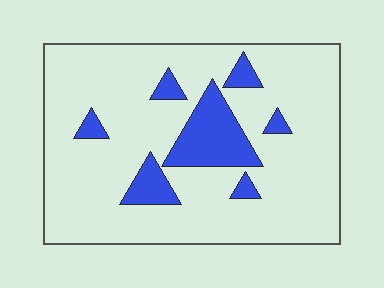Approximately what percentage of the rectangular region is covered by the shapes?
Approximately 15%.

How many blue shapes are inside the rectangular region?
7.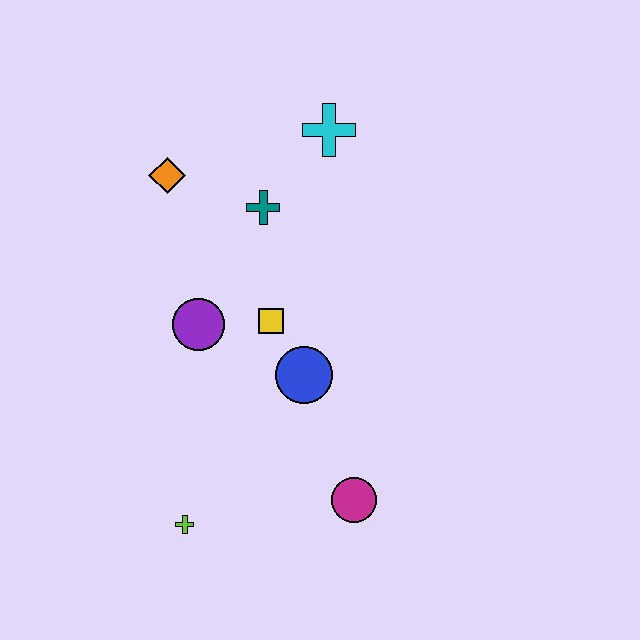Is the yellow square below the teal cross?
Yes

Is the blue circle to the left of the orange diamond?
No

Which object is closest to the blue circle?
The yellow square is closest to the blue circle.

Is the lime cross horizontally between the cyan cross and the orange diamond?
Yes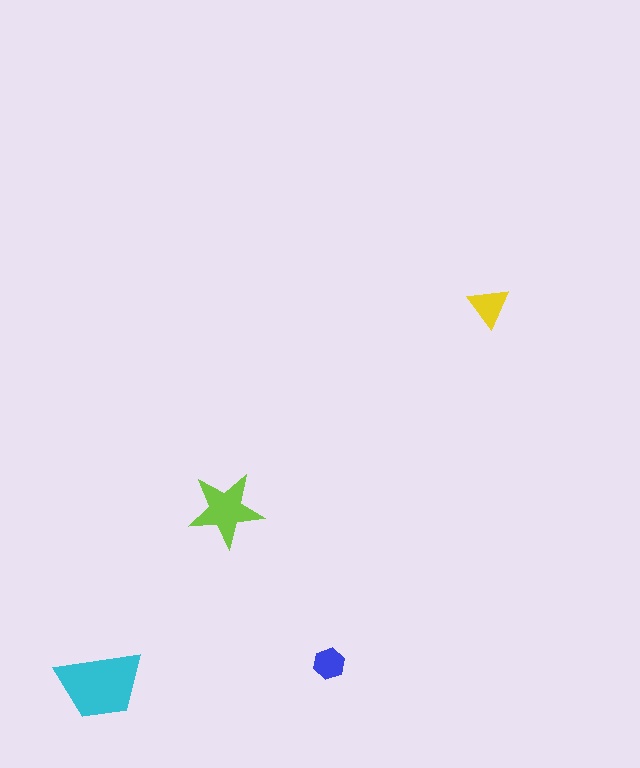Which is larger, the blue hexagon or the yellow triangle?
The yellow triangle.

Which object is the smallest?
The blue hexagon.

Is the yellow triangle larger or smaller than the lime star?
Smaller.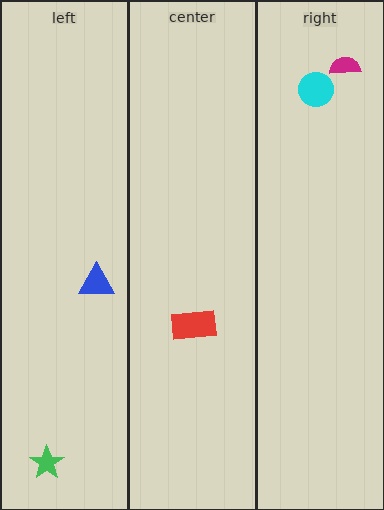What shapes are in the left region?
The green star, the blue triangle.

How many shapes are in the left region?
2.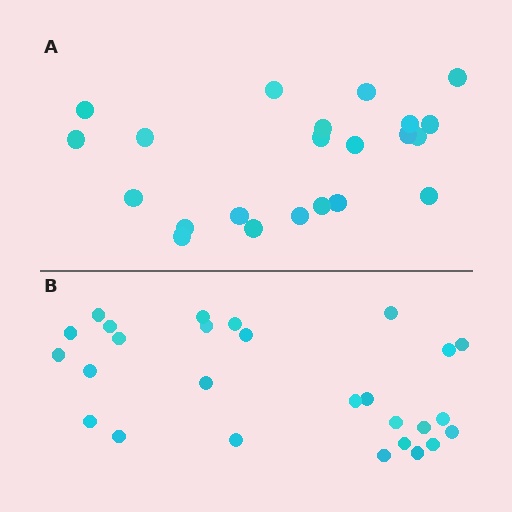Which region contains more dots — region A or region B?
Region B (the bottom region) has more dots.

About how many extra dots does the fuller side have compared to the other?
Region B has about 5 more dots than region A.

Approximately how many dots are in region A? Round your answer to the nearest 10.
About 20 dots. (The exact count is 22, which rounds to 20.)